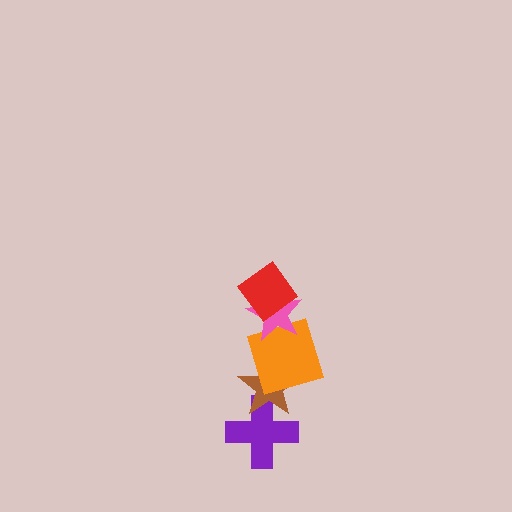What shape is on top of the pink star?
The red diamond is on top of the pink star.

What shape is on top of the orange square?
The pink star is on top of the orange square.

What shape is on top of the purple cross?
The brown star is on top of the purple cross.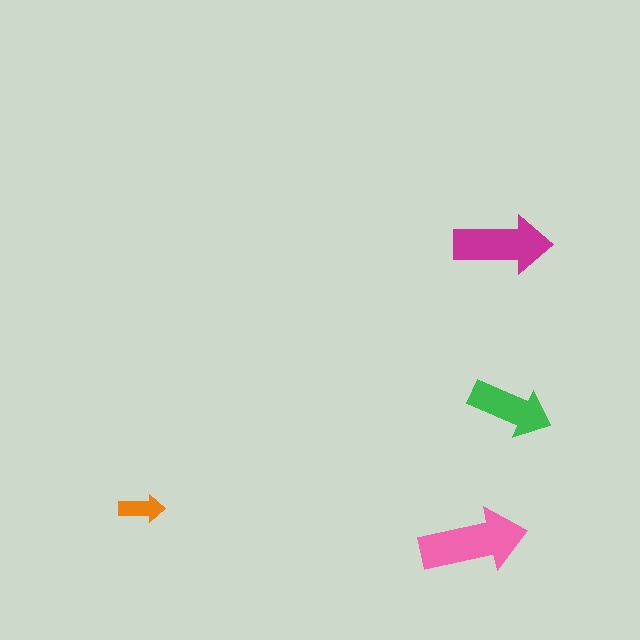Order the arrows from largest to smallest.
the pink one, the magenta one, the green one, the orange one.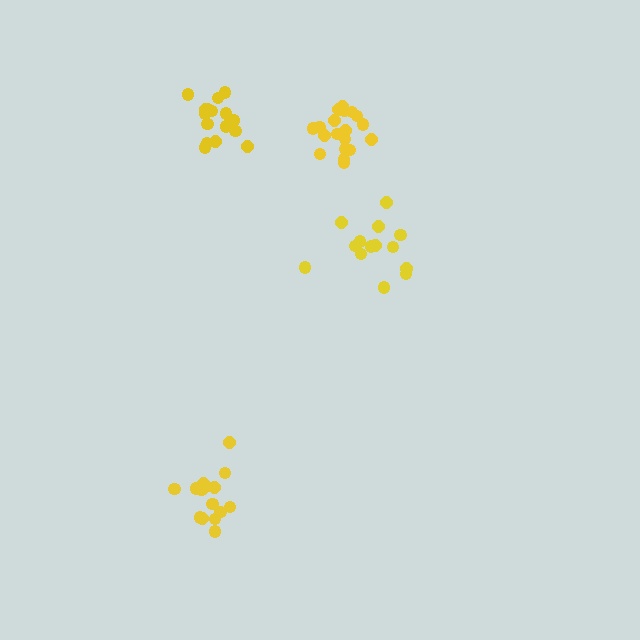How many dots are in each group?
Group 1: 17 dots, Group 2: 19 dots, Group 3: 15 dots, Group 4: 14 dots (65 total).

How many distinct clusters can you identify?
There are 4 distinct clusters.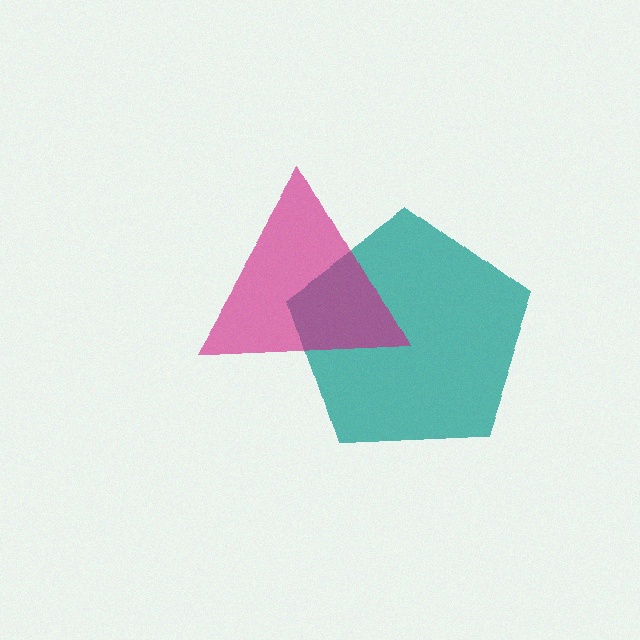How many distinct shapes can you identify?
There are 2 distinct shapes: a teal pentagon, a magenta triangle.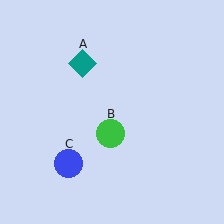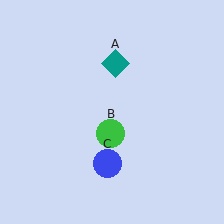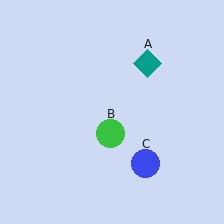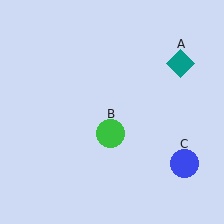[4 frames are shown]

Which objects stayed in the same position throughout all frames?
Green circle (object B) remained stationary.